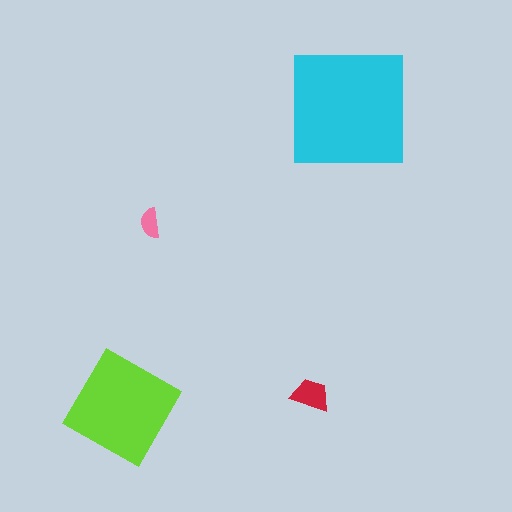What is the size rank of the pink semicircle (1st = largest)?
4th.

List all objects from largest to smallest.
The cyan square, the lime diamond, the red trapezoid, the pink semicircle.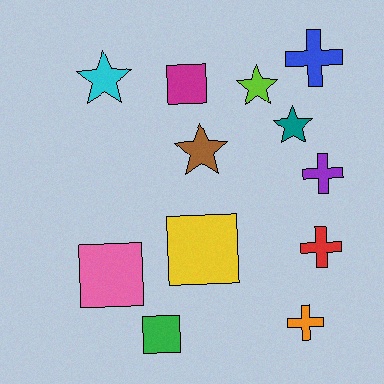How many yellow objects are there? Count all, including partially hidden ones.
There is 1 yellow object.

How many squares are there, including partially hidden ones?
There are 4 squares.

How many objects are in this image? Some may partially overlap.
There are 12 objects.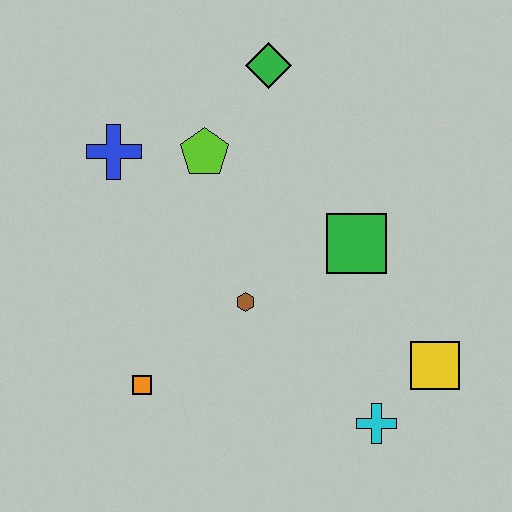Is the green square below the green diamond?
Yes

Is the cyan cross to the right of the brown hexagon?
Yes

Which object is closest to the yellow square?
The cyan cross is closest to the yellow square.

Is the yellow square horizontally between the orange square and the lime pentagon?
No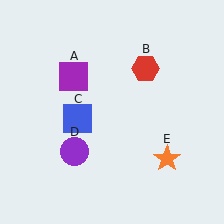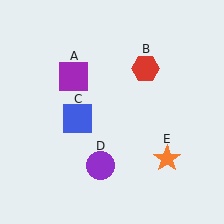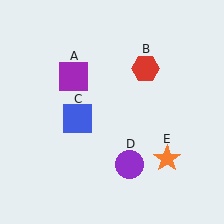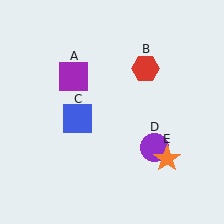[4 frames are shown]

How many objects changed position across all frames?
1 object changed position: purple circle (object D).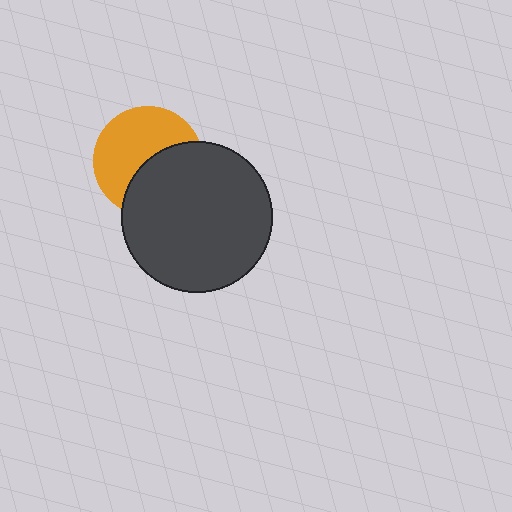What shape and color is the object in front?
The object in front is a dark gray circle.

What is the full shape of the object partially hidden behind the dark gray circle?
The partially hidden object is an orange circle.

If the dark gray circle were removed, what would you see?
You would see the complete orange circle.